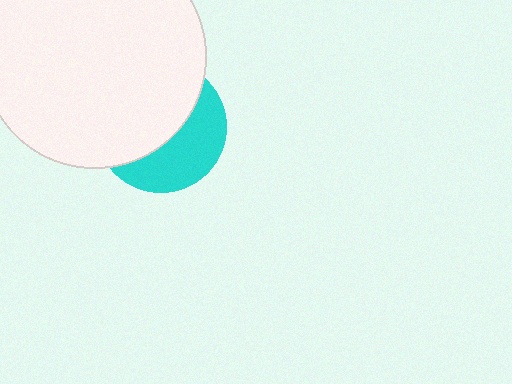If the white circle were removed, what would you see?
You would see the complete cyan circle.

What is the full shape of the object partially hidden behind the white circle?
The partially hidden object is a cyan circle.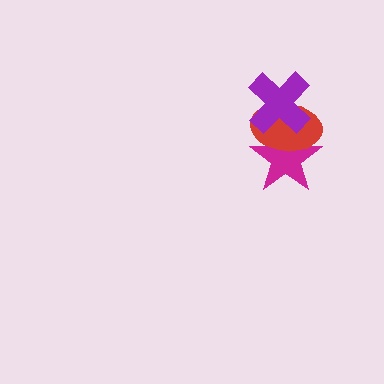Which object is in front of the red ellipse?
The purple cross is in front of the red ellipse.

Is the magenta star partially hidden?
Yes, it is partially covered by another shape.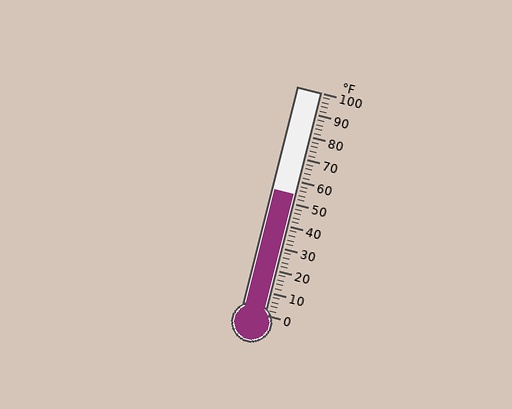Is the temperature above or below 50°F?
The temperature is above 50°F.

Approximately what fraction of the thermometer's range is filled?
The thermometer is filled to approximately 55% of its range.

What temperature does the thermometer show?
The thermometer shows approximately 54°F.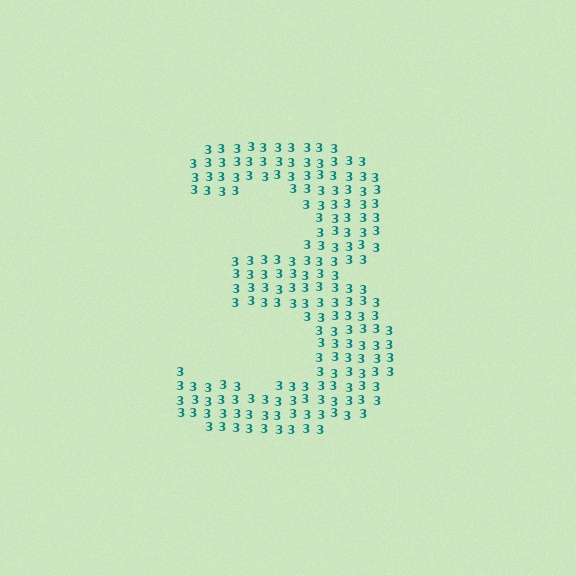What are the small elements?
The small elements are digit 3's.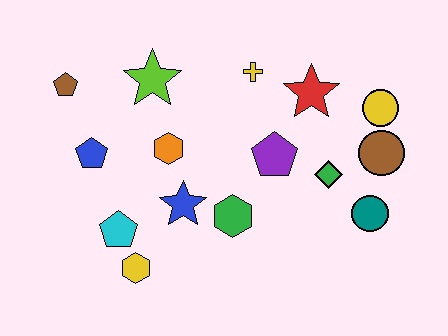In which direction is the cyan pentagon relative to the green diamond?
The cyan pentagon is to the left of the green diamond.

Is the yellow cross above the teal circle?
Yes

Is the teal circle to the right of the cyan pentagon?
Yes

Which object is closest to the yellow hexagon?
The cyan pentagon is closest to the yellow hexagon.